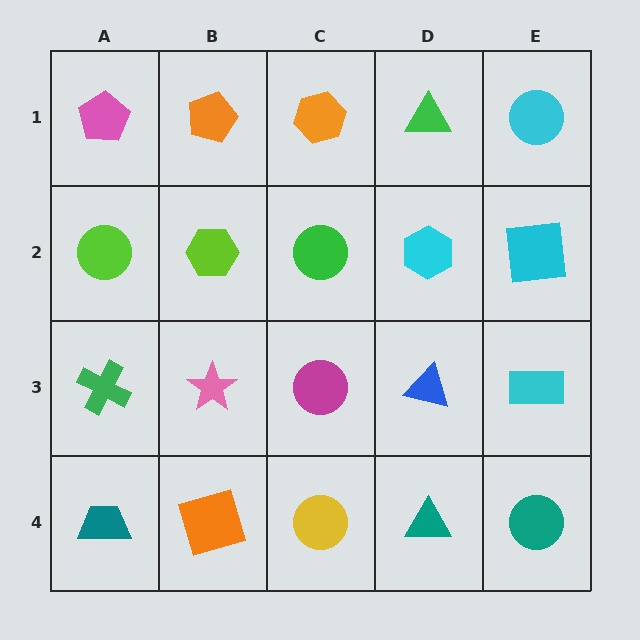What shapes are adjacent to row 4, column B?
A pink star (row 3, column B), a teal trapezoid (row 4, column A), a yellow circle (row 4, column C).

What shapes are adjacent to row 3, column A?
A lime circle (row 2, column A), a teal trapezoid (row 4, column A), a pink star (row 3, column B).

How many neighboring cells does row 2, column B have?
4.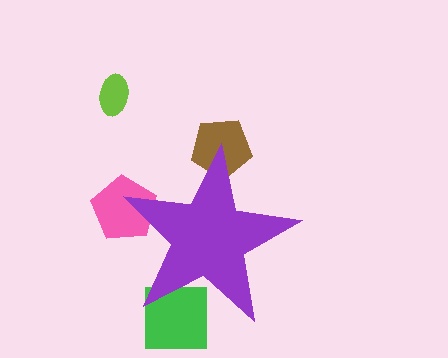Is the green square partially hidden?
Yes, the green square is partially hidden behind the purple star.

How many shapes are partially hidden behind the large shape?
3 shapes are partially hidden.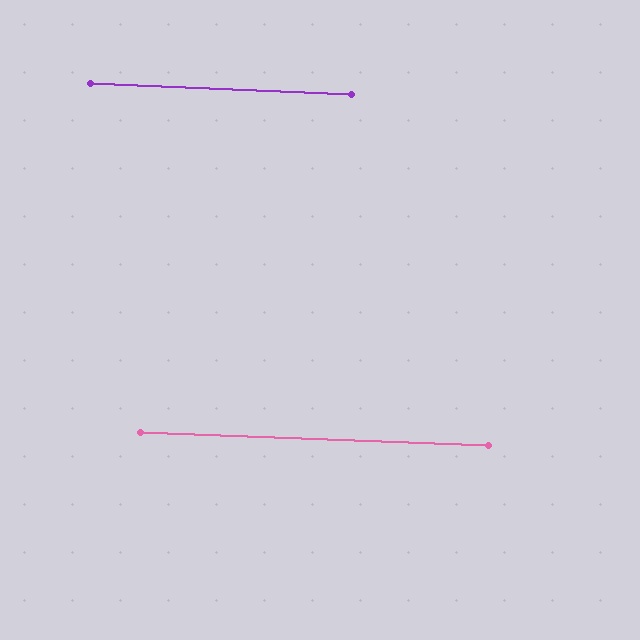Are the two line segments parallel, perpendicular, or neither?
Parallel — their directions differ by only 0.3°.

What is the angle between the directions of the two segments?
Approximately 0 degrees.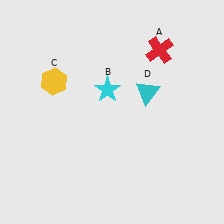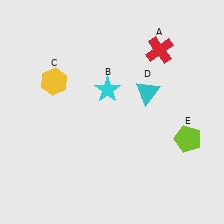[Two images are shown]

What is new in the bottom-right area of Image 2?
A lime pentagon (E) was added in the bottom-right area of Image 2.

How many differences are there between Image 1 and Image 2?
There is 1 difference between the two images.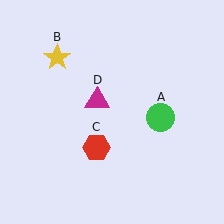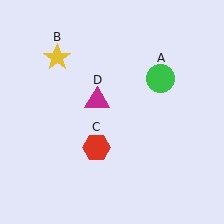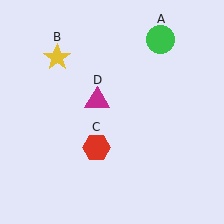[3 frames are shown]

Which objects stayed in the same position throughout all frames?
Yellow star (object B) and red hexagon (object C) and magenta triangle (object D) remained stationary.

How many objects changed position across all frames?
1 object changed position: green circle (object A).